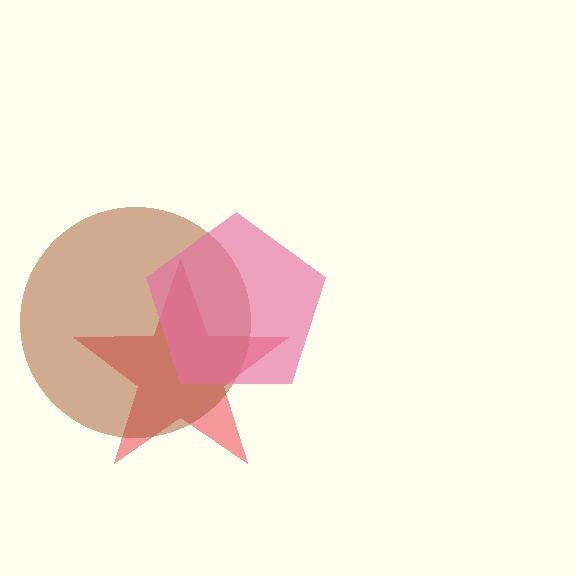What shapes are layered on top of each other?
The layered shapes are: a red star, a brown circle, a pink pentagon.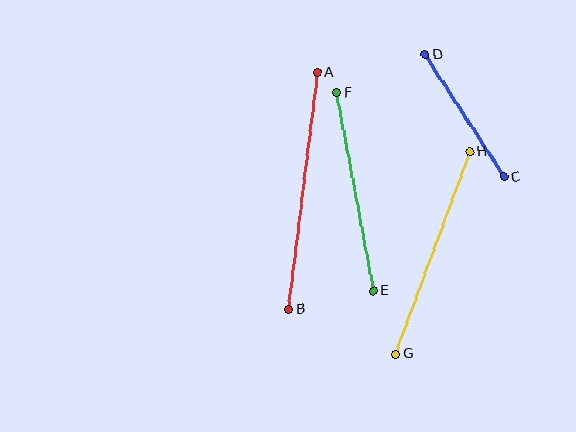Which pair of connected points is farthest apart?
Points A and B are farthest apart.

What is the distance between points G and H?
The distance is approximately 215 pixels.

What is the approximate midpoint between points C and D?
The midpoint is at approximately (465, 116) pixels.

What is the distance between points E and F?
The distance is approximately 201 pixels.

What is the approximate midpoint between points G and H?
The midpoint is at approximately (433, 253) pixels.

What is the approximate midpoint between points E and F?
The midpoint is at approximately (355, 192) pixels.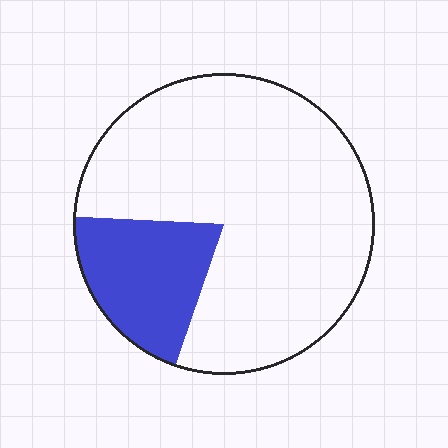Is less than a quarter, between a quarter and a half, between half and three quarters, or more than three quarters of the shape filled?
Less than a quarter.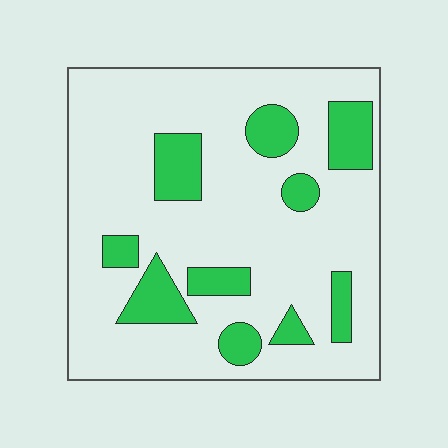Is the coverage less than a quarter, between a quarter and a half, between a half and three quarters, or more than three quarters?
Less than a quarter.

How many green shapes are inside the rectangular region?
10.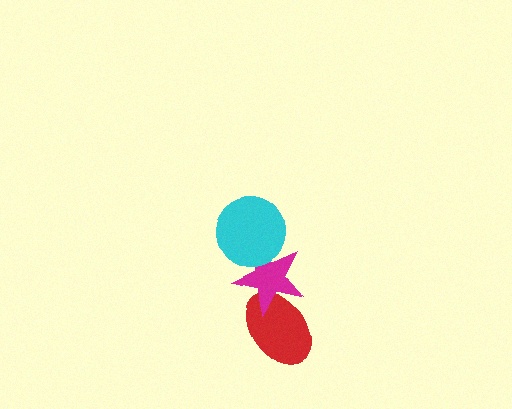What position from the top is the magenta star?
The magenta star is 2nd from the top.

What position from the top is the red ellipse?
The red ellipse is 3rd from the top.